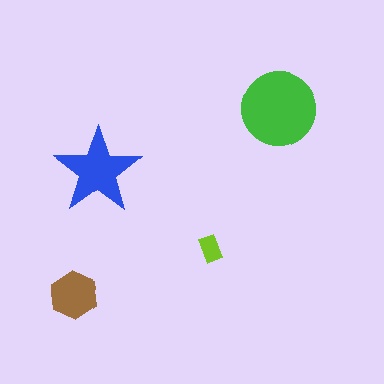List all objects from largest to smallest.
The green circle, the blue star, the brown hexagon, the lime rectangle.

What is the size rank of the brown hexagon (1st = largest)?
3rd.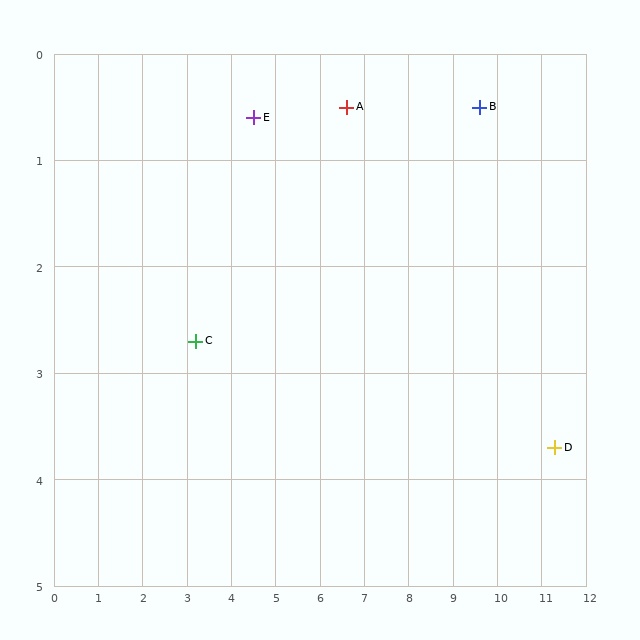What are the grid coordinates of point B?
Point B is at approximately (9.6, 0.5).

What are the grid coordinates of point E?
Point E is at approximately (4.5, 0.6).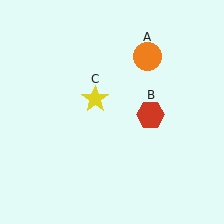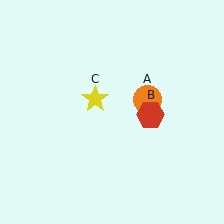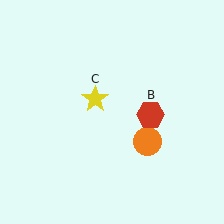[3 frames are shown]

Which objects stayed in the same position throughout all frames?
Red hexagon (object B) and yellow star (object C) remained stationary.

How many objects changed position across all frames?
1 object changed position: orange circle (object A).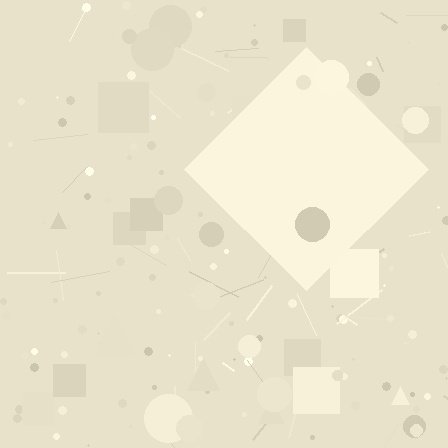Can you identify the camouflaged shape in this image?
The camouflaged shape is a diamond.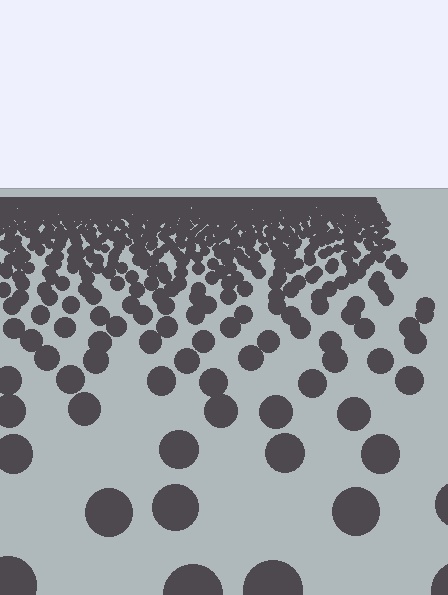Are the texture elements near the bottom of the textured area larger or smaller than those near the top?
Larger. Near the bottom, elements are closer to the viewer and appear at a bigger on-screen size.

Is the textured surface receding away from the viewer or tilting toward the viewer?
The surface is receding away from the viewer. Texture elements get smaller and denser toward the top.